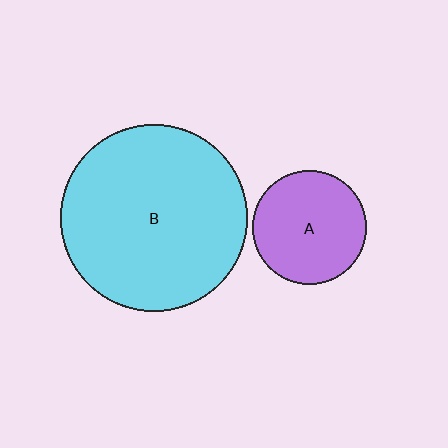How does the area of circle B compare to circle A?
Approximately 2.7 times.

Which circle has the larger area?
Circle B (cyan).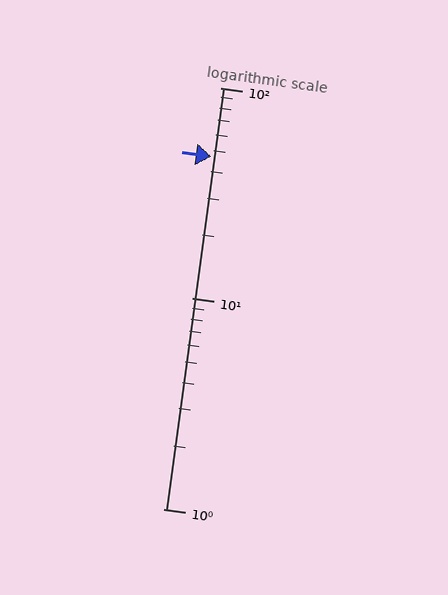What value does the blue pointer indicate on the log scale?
The pointer indicates approximately 47.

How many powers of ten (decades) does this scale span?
The scale spans 2 decades, from 1 to 100.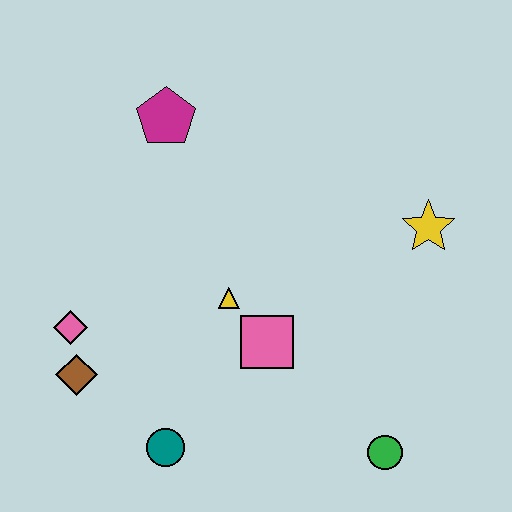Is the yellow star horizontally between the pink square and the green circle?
No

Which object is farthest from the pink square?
The magenta pentagon is farthest from the pink square.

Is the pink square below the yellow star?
Yes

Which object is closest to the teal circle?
The brown diamond is closest to the teal circle.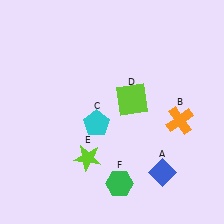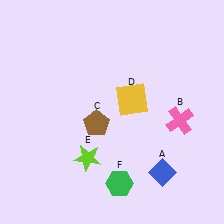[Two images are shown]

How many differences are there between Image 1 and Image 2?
There are 3 differences between the two images.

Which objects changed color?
B changed from orange to pink. C changed from cyan to brown. D changed from lime to yellow.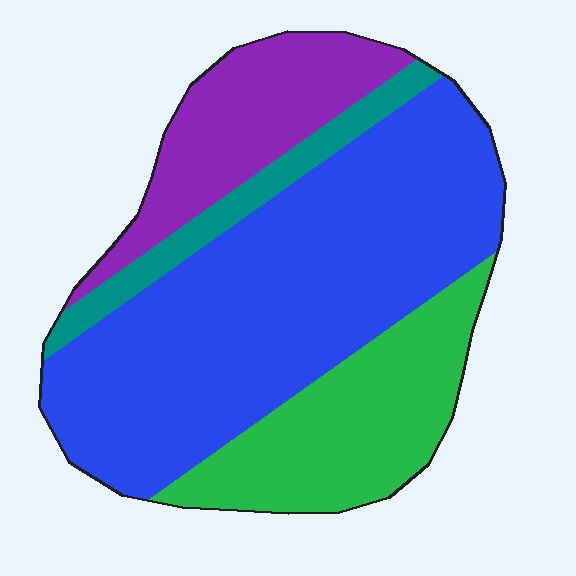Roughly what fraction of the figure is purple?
Purple takes up about one sixth (1/6) of the figure.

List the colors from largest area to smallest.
From largest to smallest: blue, green, purple, teal.